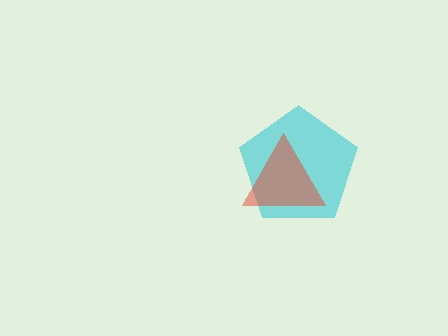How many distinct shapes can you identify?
There are 2 distinct shapes: a cyan pentagon, a red triangle.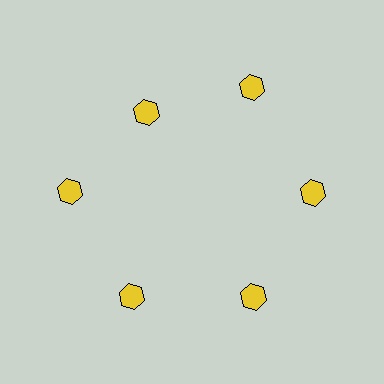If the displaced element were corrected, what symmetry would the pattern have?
It would have 6-fold rotational symmetry — the pattern would map onto itself every 60 degrees.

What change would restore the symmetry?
The symmetry would be restored by moving it outward, back onto the ring so that all 6 hexagons sit at equal angles and equal distance from the center.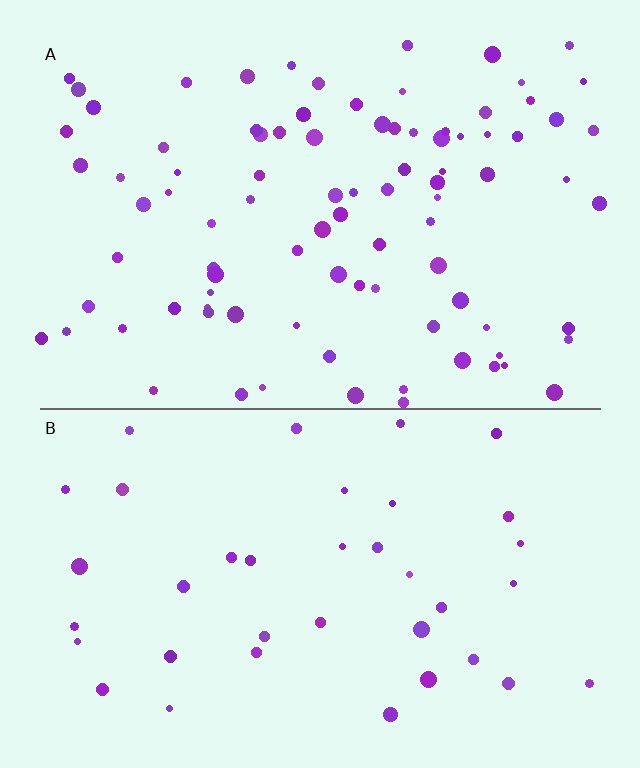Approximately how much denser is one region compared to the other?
Approximately 2.4× — region A over region B.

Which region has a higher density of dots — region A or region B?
A (the top).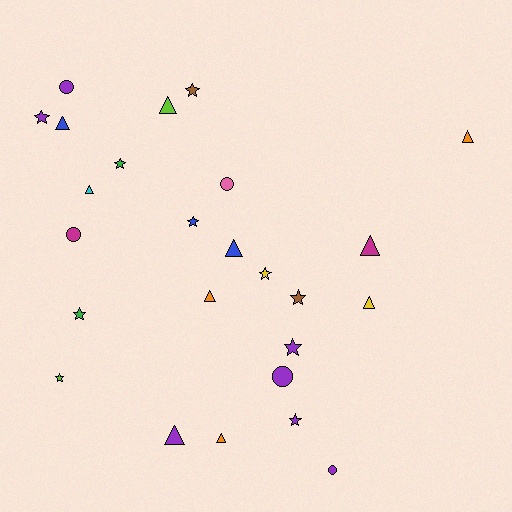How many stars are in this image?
There are 10 stars.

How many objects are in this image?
There are 25 objects.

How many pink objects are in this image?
There is 1 pink object.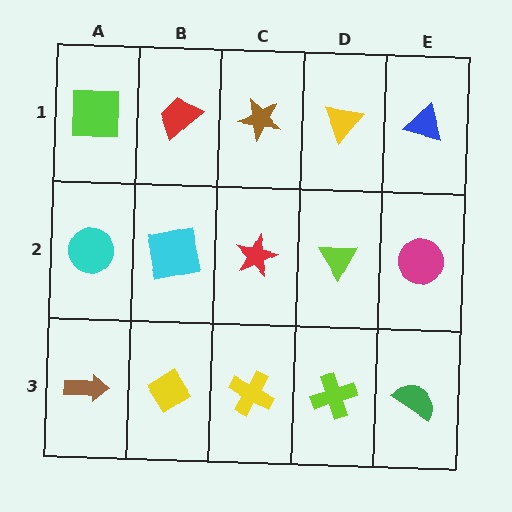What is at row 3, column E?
A green semicircle.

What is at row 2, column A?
A cyan circle.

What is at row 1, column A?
A lime square.